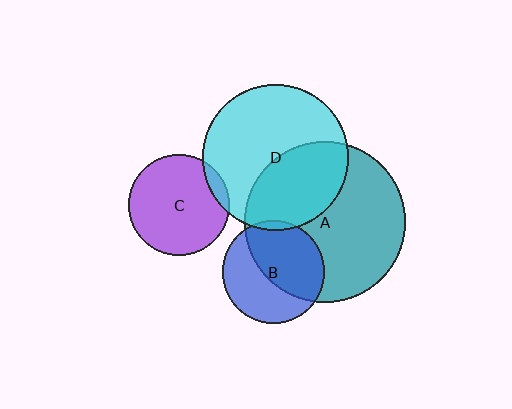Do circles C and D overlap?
Yes.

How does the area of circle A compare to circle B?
Approximately 2.5 times.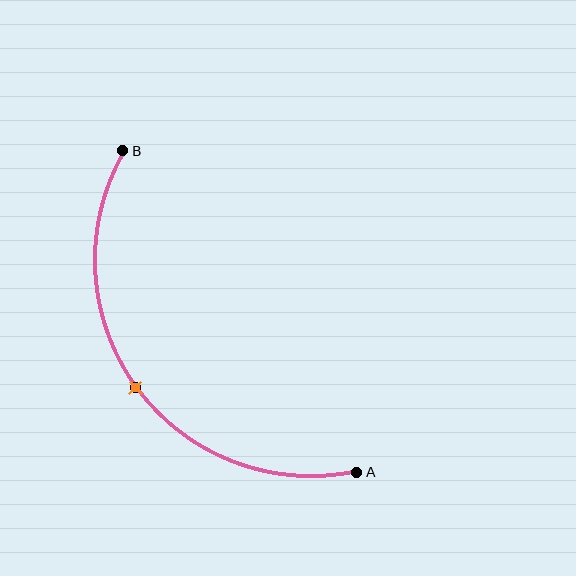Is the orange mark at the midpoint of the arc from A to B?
Yes. The orange mark lies on the arc at equal arc-length from both A and B — it is the arc midpoint.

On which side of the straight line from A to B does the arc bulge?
The arc bulges below and to the left of the straight line connecting A and B.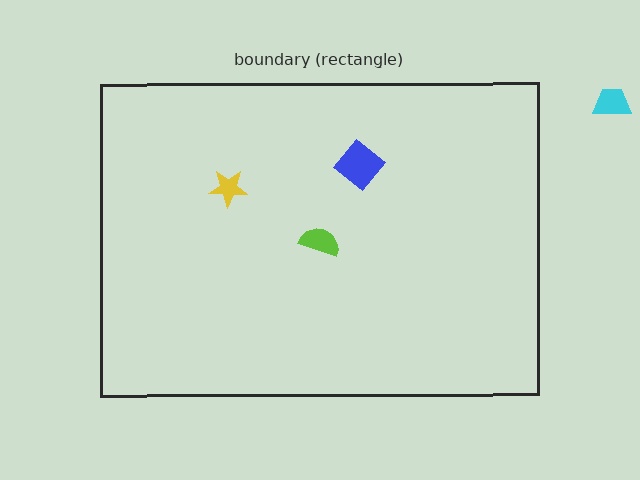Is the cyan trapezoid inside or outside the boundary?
Outside.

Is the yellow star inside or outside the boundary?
Inside.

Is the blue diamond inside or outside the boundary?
Inside.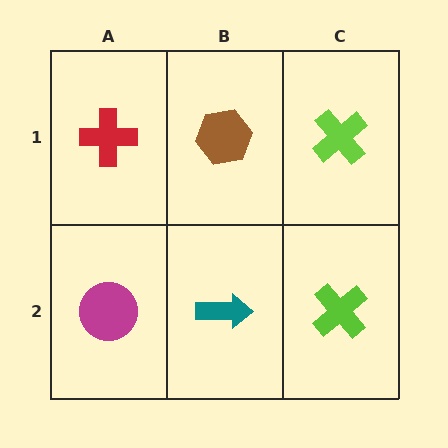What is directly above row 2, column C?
A lime cross.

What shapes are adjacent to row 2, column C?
A lime cross (row 1, column C), a teal arrow (row 2, column B).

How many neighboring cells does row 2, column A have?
2.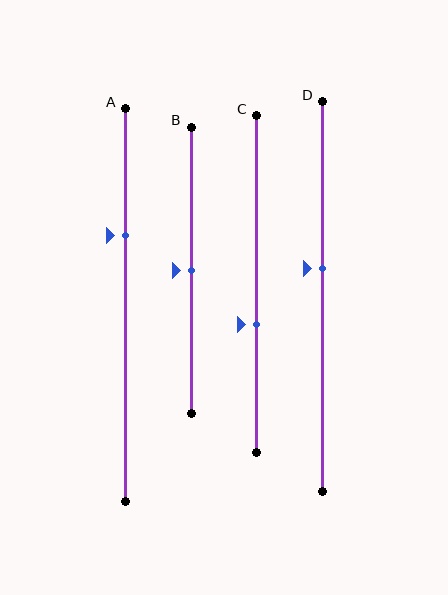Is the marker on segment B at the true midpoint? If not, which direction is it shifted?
Yes, the marker on segment B is at the true midpoint.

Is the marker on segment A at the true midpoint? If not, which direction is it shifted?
No, the marker on segment A is shifted upward by about 18% of the segment length.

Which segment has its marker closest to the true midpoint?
Segment B has its marker closest to the true midpoint.